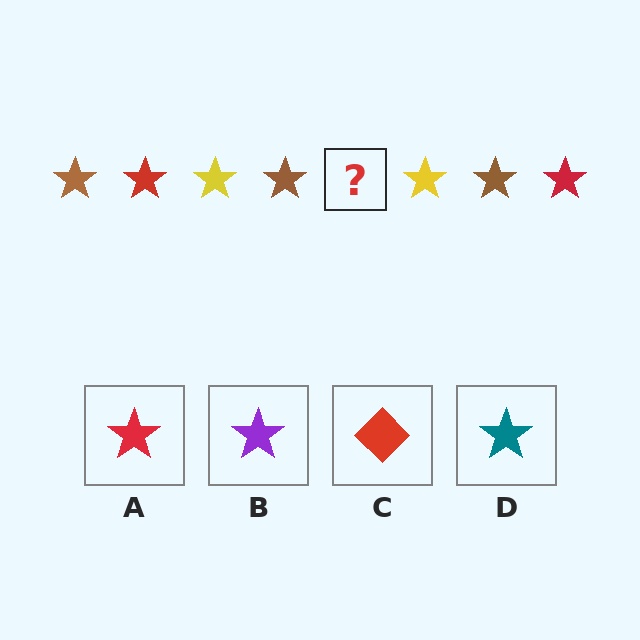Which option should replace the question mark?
Option A.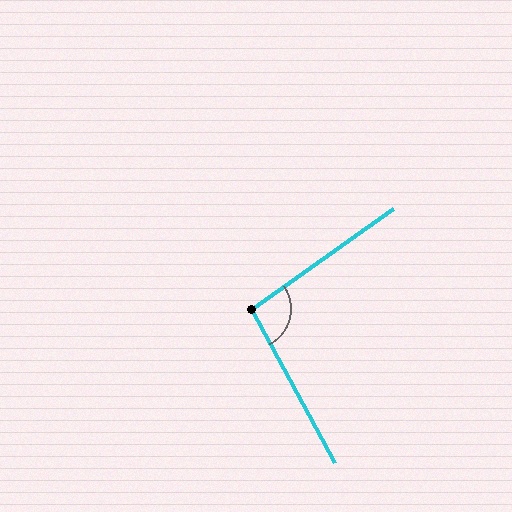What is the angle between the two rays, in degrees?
Approximately 97 degrees.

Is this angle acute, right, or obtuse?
It is obtuse.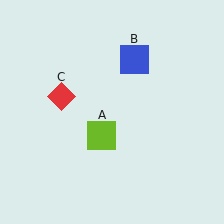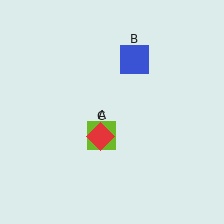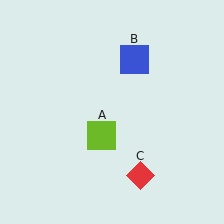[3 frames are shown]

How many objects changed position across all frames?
1 object changed position: red diamond (object C).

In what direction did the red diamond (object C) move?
The red diamond (object C) moved down and to the right.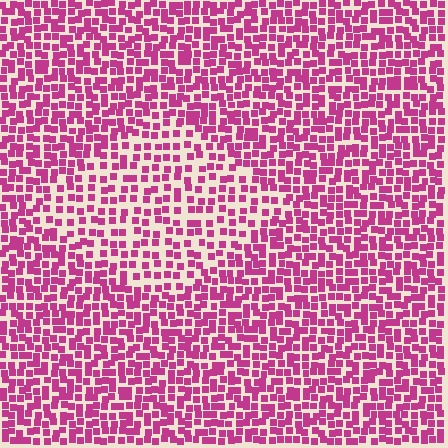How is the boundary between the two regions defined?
The boundary is defined by a change in element density (approximately 1.7x ratio). All elements are the same color, size, and shape.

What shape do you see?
I see a diamond.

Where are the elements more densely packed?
The elements are more densely packed outside the diamond boundary.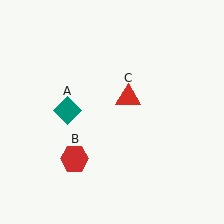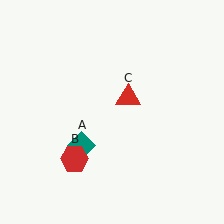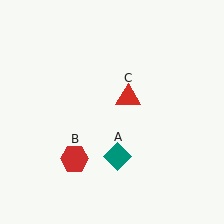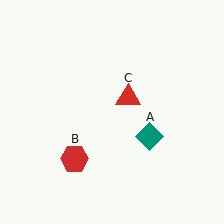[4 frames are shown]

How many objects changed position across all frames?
1 object changed position: teal diamond (object A).